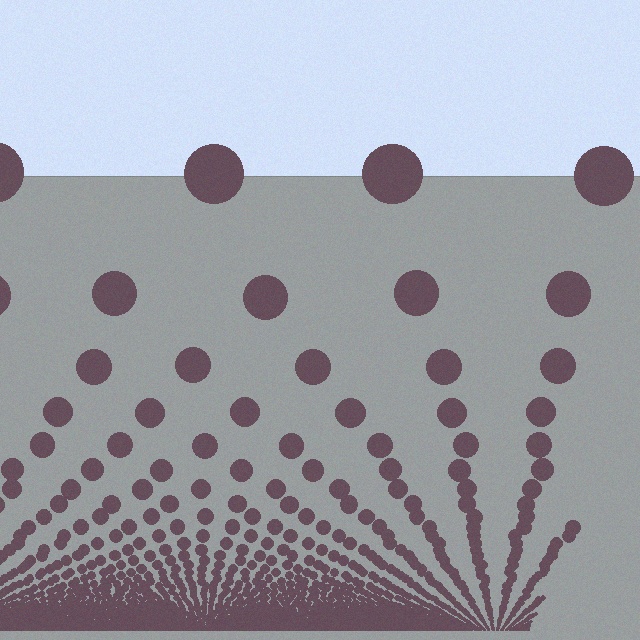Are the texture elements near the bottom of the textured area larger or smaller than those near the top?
Smaller. The gradient is inverted — elements near the bottom are smaller and denser.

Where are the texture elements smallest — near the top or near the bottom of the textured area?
Near the bottom.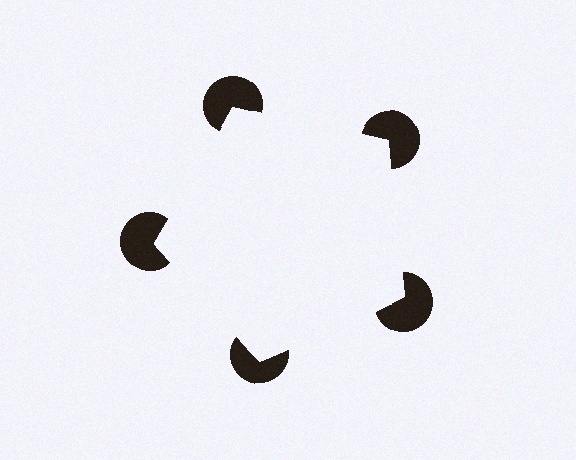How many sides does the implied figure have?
5 sides.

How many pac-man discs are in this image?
There are 5 — one at each vertex of the illusory pentagon.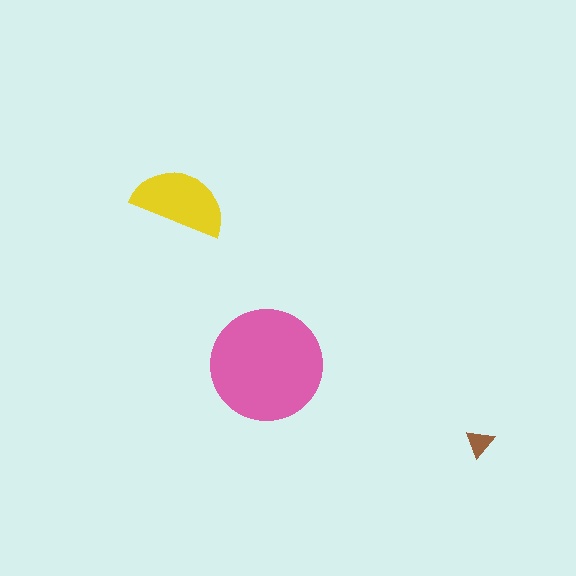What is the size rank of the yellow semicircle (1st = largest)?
2nd.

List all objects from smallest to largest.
The brown triangle, the yellow semicircle, the pink circle.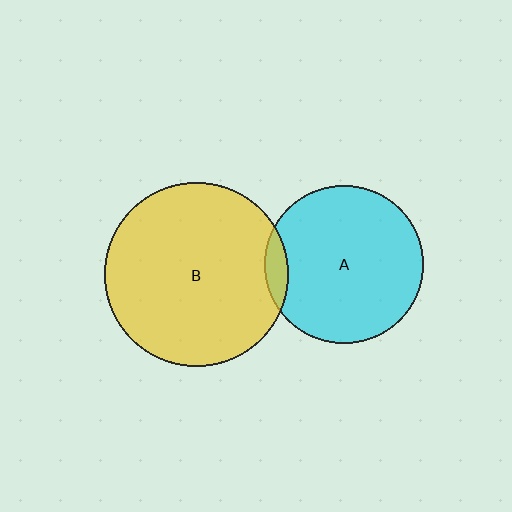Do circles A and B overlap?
Yes.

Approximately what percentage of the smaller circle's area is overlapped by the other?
Approximately 5%.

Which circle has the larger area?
Circle B (yellow).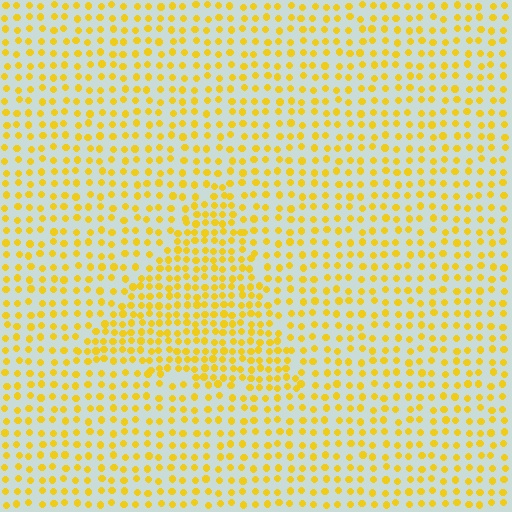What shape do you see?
I see a triangle.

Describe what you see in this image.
The image contains small yellow elements arranged at two different densities. A triangle-shaped region is visible where the elements are more densely packed than the surrounding area.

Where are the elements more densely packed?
The elements are more densely packed inside the triangle boundary.